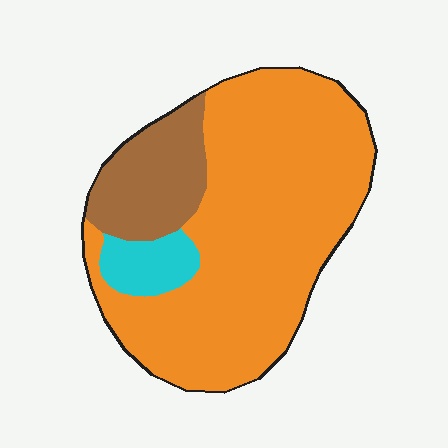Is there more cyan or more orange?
Orange.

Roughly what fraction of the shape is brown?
Brown takes up about one sixth (1/6) of the shape.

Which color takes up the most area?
Orange, at roughly 75%.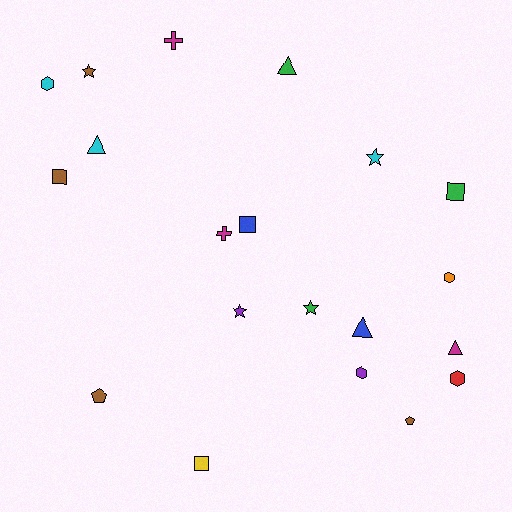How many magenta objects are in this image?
There are 3 magenta objects.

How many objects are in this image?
There are 20 objects.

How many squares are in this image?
There are 4 squares.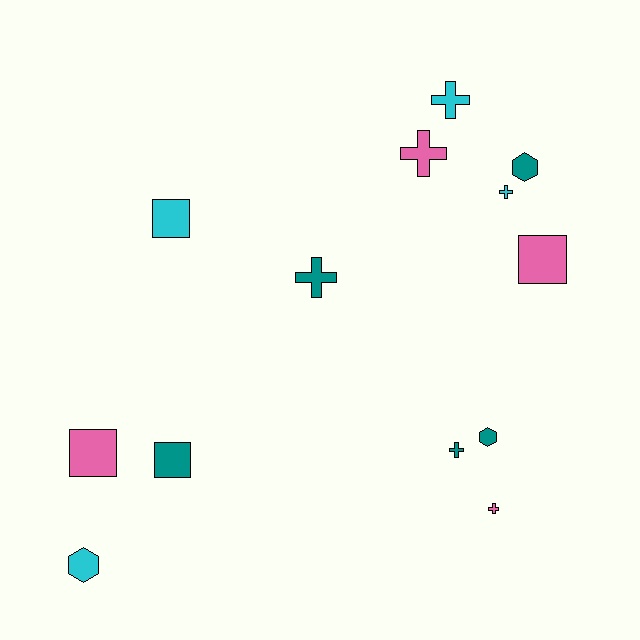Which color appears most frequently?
Teal, with 5 objects.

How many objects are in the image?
There are 13 objects.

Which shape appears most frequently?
Cross, with 6 objects.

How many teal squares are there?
There is 1 teal square.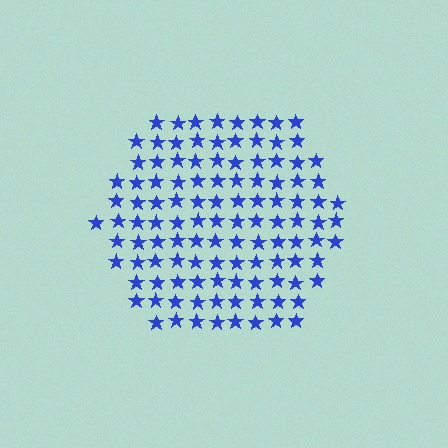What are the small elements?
The small elements are stars.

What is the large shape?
The large shape is a hexagon.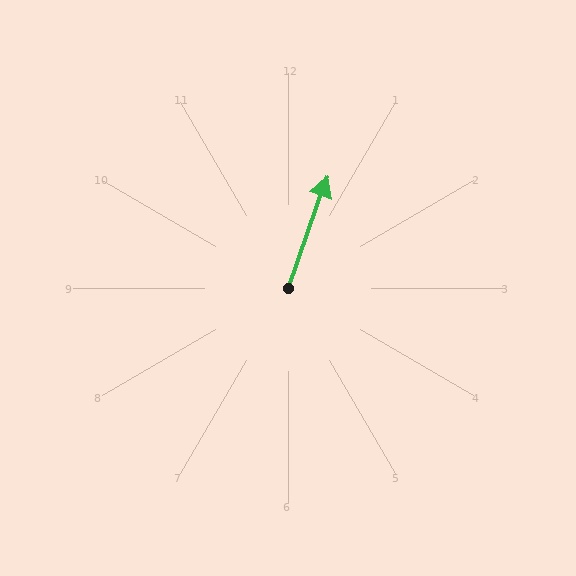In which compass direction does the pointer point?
North.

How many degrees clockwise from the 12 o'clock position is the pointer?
Approximately 19 degrees.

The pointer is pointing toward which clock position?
Roughly 1 o'clock.